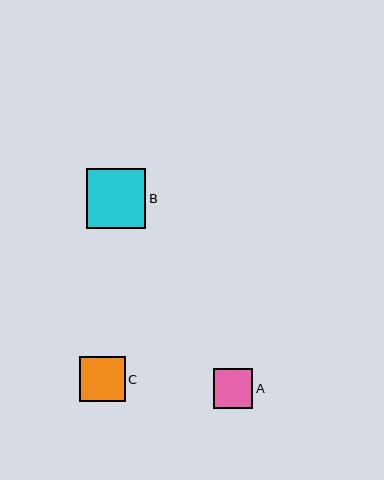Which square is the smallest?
Square A is the smallest with a size of approximately 39 pixels.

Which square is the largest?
Square B is the largest with a size of approximately 60 pixels.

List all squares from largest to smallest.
From largest to smallest: B, C, A.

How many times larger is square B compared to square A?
Square B is approximately 1.5 times the size of square A.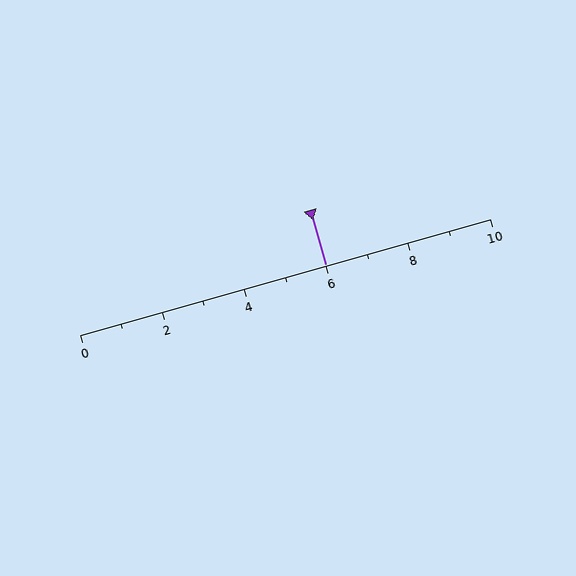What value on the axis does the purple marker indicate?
The marker indicates approximately 6.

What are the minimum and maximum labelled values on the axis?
The axis runs from 0 to 10.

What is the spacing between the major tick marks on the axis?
The major ticks are spaced 2 apart.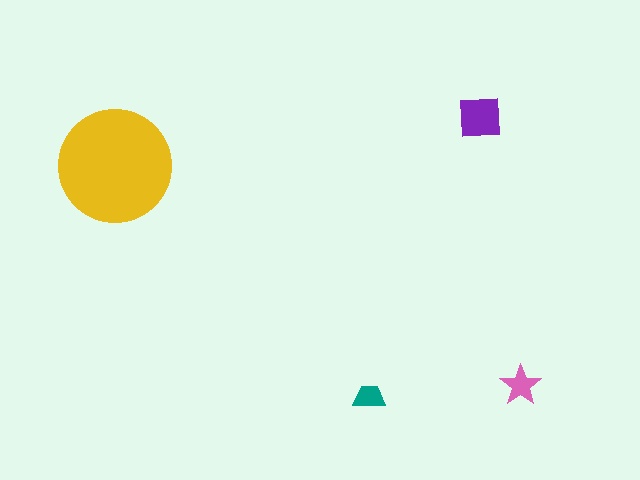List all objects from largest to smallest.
The yellow circle, the purple square, the pink star, the teal trapezoid.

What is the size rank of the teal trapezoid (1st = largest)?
4th.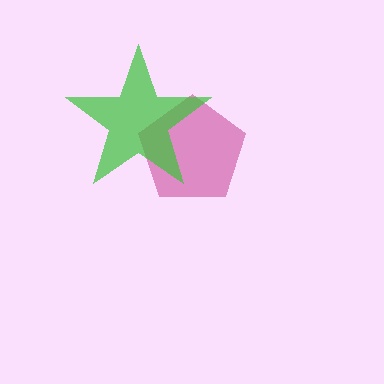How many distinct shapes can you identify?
There are 2 distinct shapes: a magenta pentagon, a green star.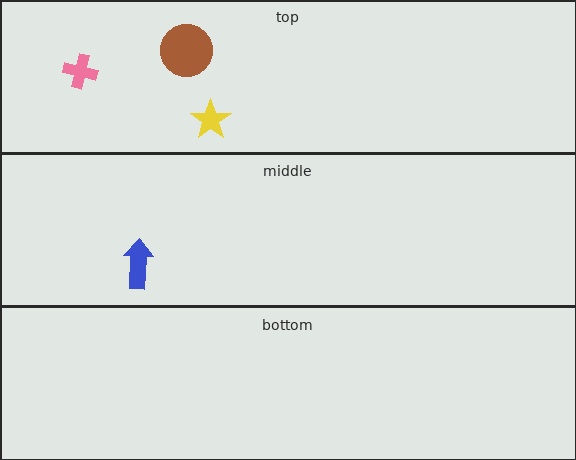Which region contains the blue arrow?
The middle region.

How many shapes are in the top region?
3.